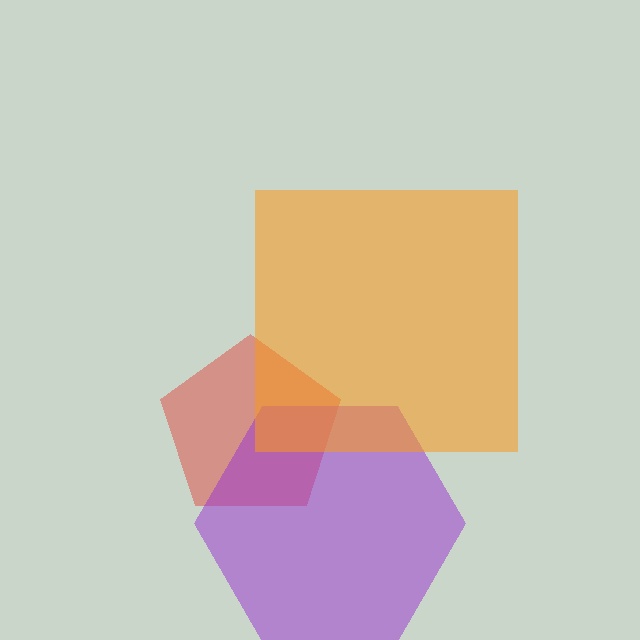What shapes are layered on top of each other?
The layered shapes are: a red pentagon, a purple hexagon, an orange square.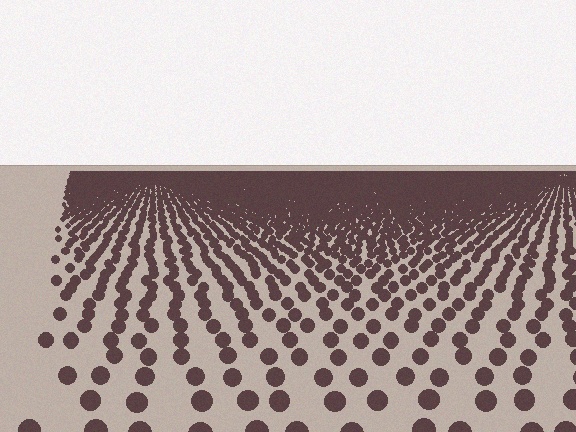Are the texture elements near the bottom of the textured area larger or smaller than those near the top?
Larger. Near the bottom, elements are closer to the viewer and appear at a bigger on-screen size.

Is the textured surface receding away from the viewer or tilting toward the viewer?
The surface is receding away from the viewer. Texture elements get smaller and denser toward the top.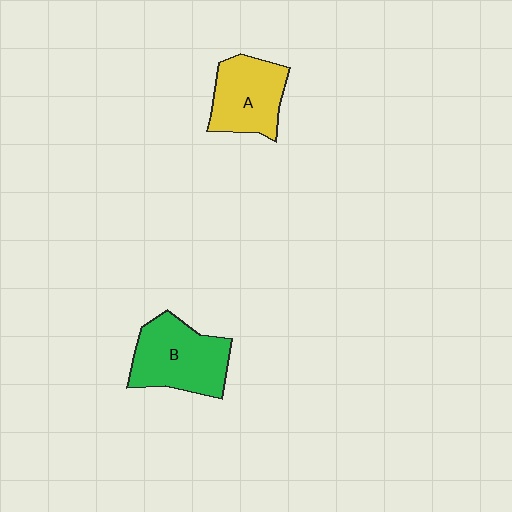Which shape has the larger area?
Shape B (green).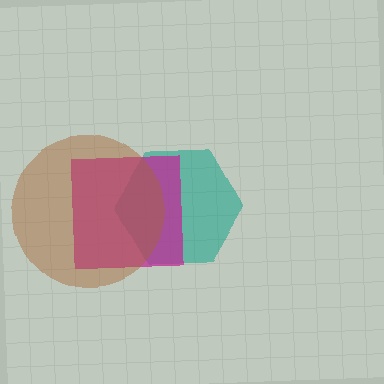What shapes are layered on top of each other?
The layered shapes are: a teal hexagon, a magenta square, a brown circle.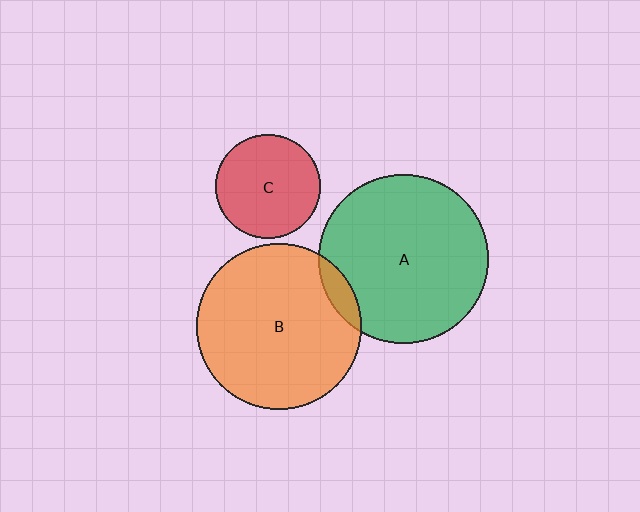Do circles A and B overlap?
Yes.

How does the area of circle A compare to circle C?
Approximately 2.6 times.